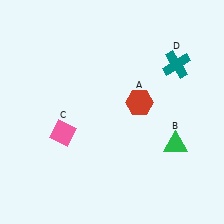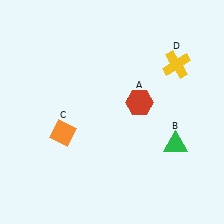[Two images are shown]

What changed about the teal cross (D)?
In Image 1, D is teal. In Image 2, it changed to yellow.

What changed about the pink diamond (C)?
In Image 1, C is pink. In Image 2, it changed to orange.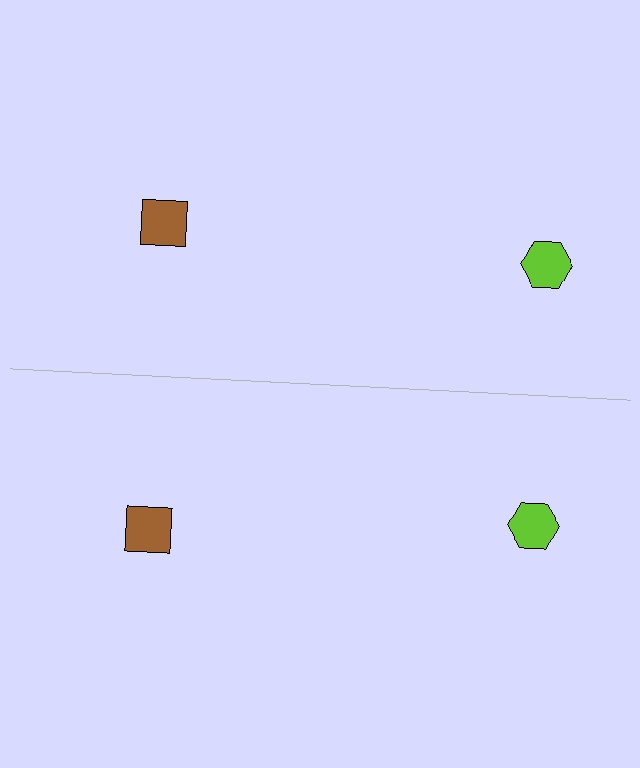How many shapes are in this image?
There are 4 shapes in this image.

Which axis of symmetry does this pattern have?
The pattern has a horizontal axis of symmetry running through the center of the image.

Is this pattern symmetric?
Yes, this pattern has bilateral (reflection) symmetry.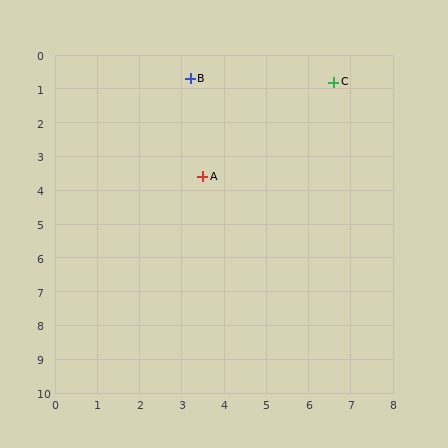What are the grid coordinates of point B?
Point B is at approximately (3.2, 0.7).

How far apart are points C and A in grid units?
Points C and A are about 4.2 grid units apart.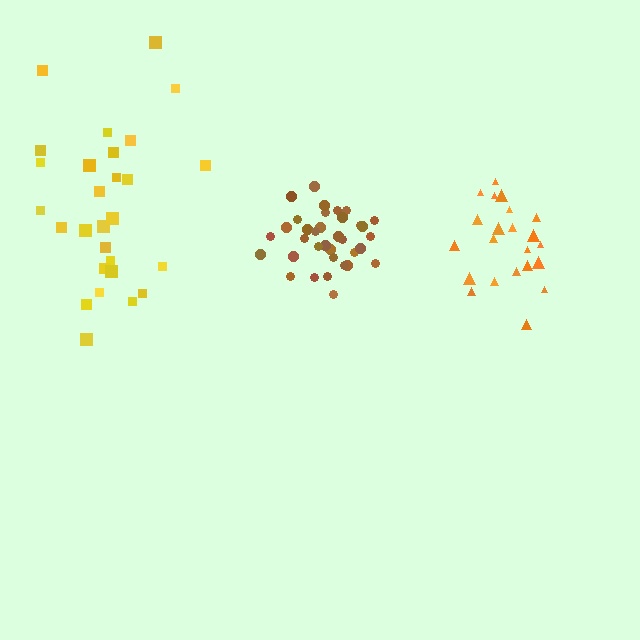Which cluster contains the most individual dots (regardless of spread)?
Brown (35).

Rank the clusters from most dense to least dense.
brown, orange, yellow.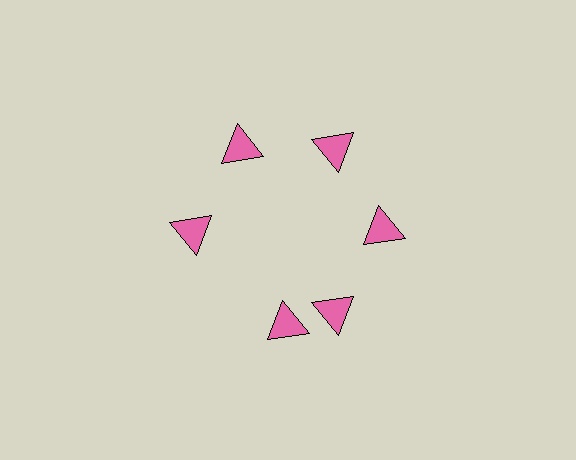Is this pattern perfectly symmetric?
No. The 6 pink triangles are arranged in a ring, but one element near the 7 o'clock position is rotated out of alignment along the ring, breaking the 6-fold rotational symmetry.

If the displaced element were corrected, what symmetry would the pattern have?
It would have 6-fold rotational symmetry — the pattern would map onto itself every 60 degrees.